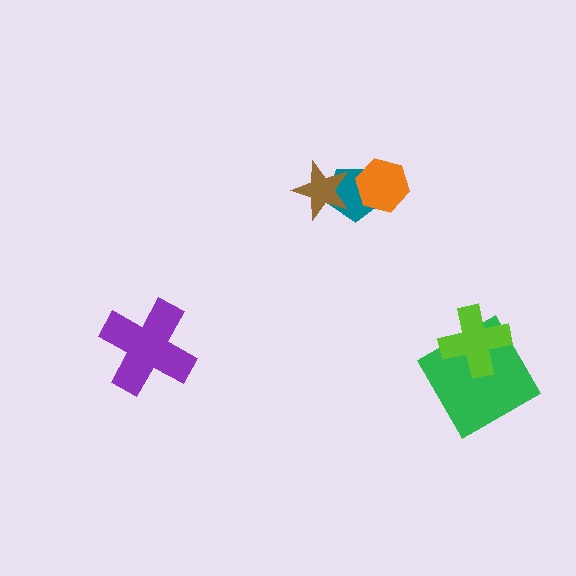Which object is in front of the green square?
The lime cross is in front of the green square.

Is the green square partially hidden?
Yes, it is partially covered by another shape.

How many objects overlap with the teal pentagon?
2 objects overlap with the teal pentagon.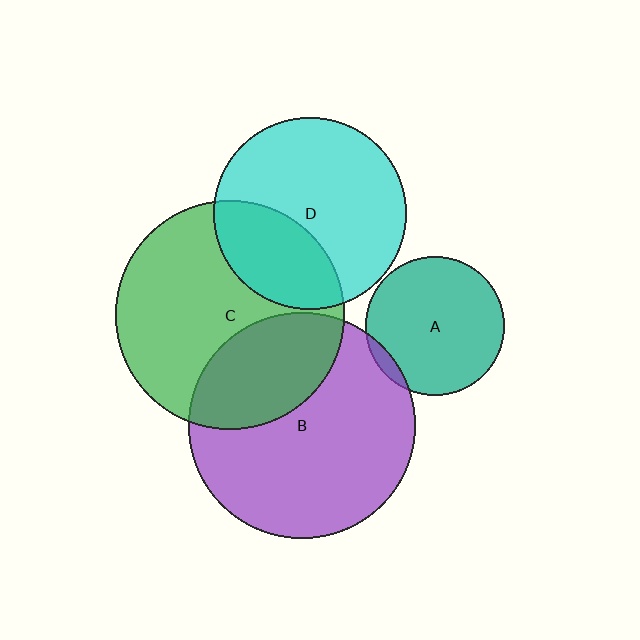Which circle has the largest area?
Circle C (green).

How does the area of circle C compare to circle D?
Approximately 1.4 times.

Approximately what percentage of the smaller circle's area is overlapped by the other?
Approximately 30%.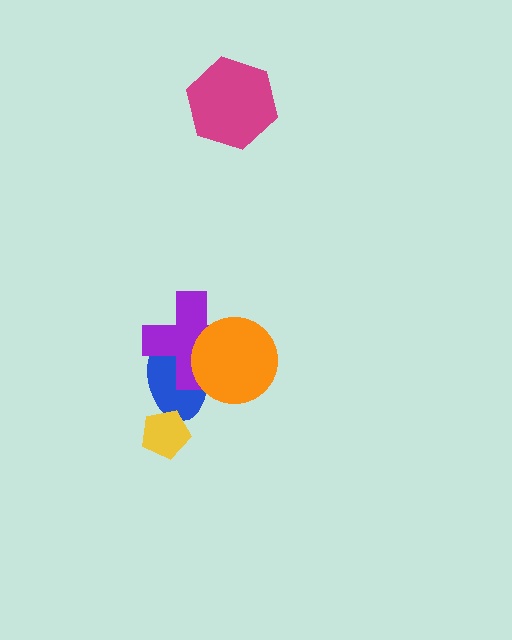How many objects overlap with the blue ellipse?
3 objects overlap with the blue ellipse.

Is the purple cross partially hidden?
Yes, it is partially covered by another shape.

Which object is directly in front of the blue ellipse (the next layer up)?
The purple cross is directly in front of the blue ellipse.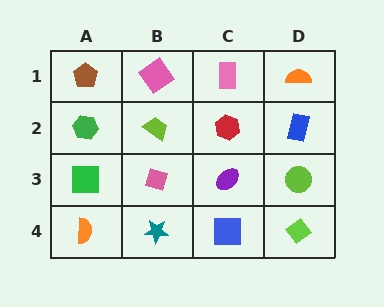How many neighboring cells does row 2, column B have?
4.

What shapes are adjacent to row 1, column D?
A blue rectangle (row 2, column D), a pink rectangle (row 1, column C).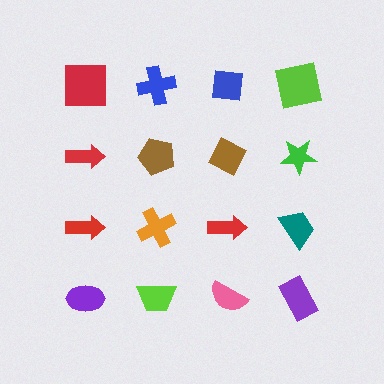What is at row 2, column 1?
A red arrow.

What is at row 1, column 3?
A blue square.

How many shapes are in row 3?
4 shapes.